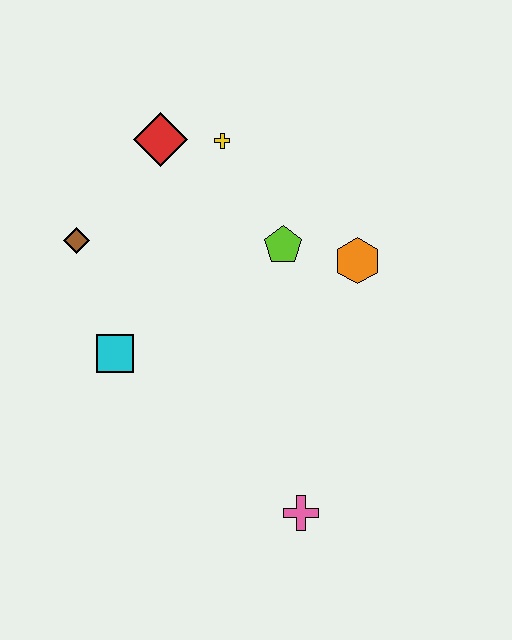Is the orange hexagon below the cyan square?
No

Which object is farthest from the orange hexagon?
The brown diamond is farthest from the orange hexagon.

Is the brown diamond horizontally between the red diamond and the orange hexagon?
No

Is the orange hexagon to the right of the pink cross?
Yes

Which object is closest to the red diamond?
The yellow cross is closest to the red diamond.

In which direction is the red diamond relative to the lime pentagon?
The red diamond is to the left of the lime pentagon.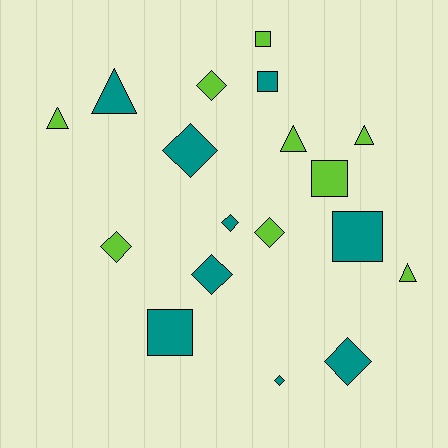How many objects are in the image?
There are 18 objects.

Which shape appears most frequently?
Diamond, with 8 objects.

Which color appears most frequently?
Lime, with 9 objects.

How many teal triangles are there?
There is 1 teal triangle.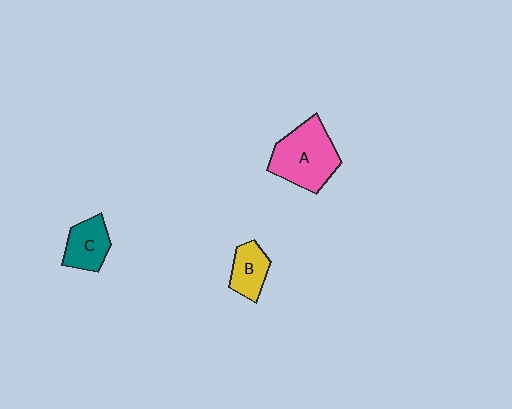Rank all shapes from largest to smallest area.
From largest to smallest: A (pink), C (teal), B (yellow).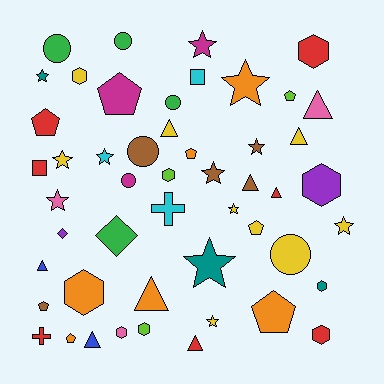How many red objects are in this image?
There are 7 red objects.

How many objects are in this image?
There are 50 objects.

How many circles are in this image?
There are 6 circles.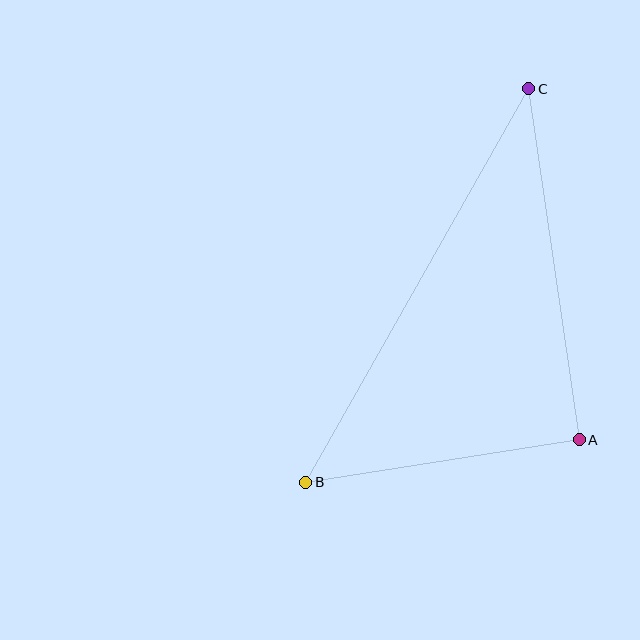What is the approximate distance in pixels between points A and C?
The distance between A and C is approximately 355 pixels.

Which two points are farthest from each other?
Points B and C are farthest from each other.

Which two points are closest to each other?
Points A and B are closest to each other.